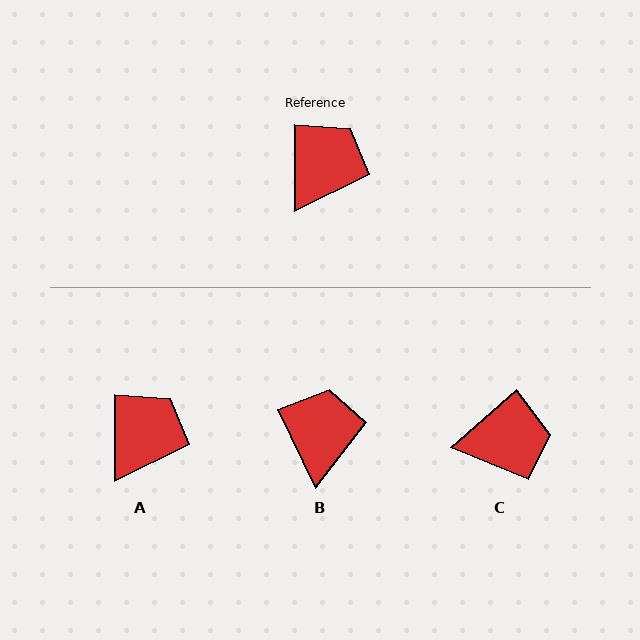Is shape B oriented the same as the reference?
No, it is off by about 26 degrees.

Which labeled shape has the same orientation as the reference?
A.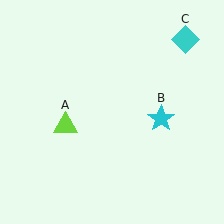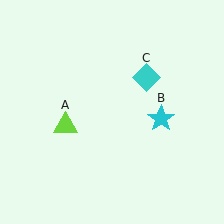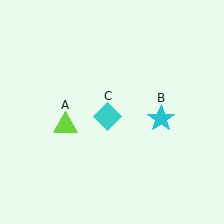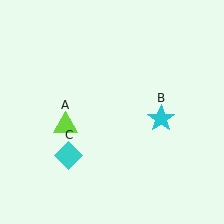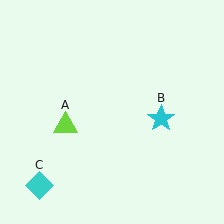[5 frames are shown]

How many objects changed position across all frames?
1 object changed position: cyan diamond (object C).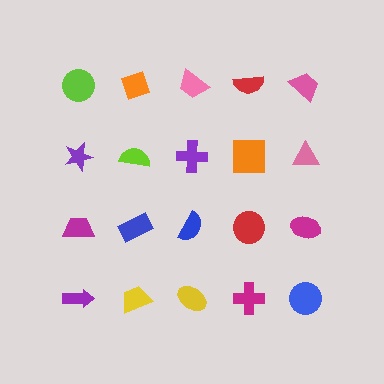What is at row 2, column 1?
A purple star.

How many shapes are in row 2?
5 shapes.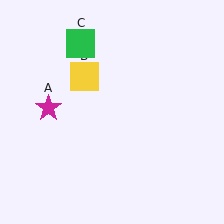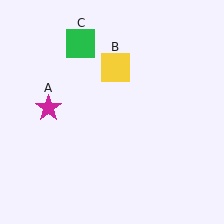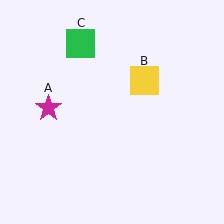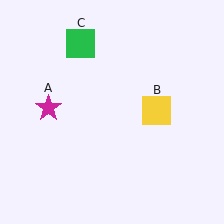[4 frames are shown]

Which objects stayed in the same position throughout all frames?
Magenta star (object A) and green square (object C) remained stationary.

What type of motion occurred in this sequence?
The yellow square (object B) rotated clockwise around the center of the scene.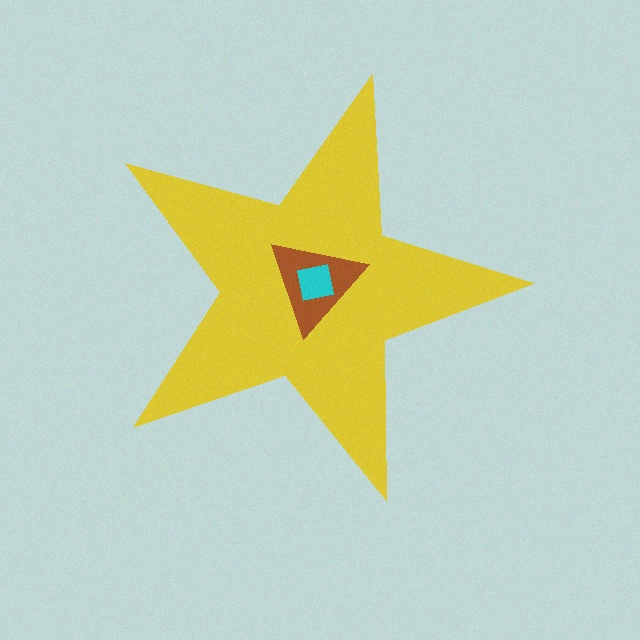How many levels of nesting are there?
3.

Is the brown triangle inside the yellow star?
Yes.